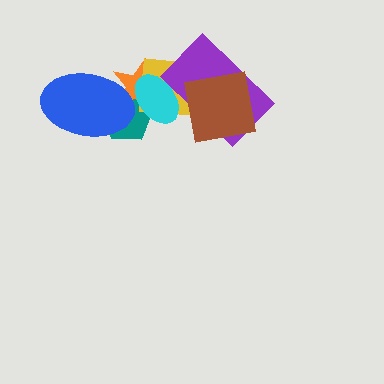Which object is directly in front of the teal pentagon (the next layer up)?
The orange star is directly in front of the teal pentagon.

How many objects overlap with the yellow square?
5 objects overlap with the yellow square.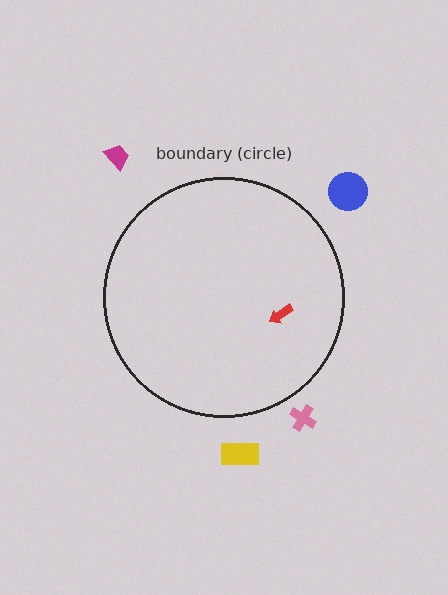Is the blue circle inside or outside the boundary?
Outside.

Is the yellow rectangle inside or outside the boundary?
Outside.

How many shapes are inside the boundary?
1 inside, 4 outside.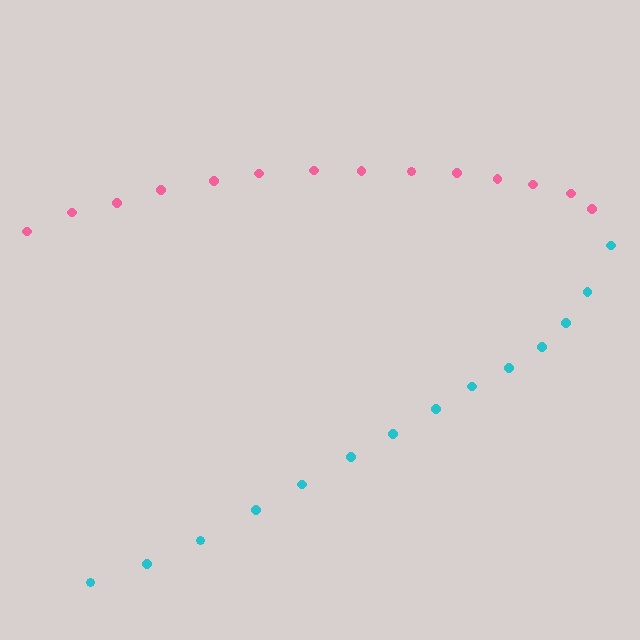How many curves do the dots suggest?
There are 2 distinct paths.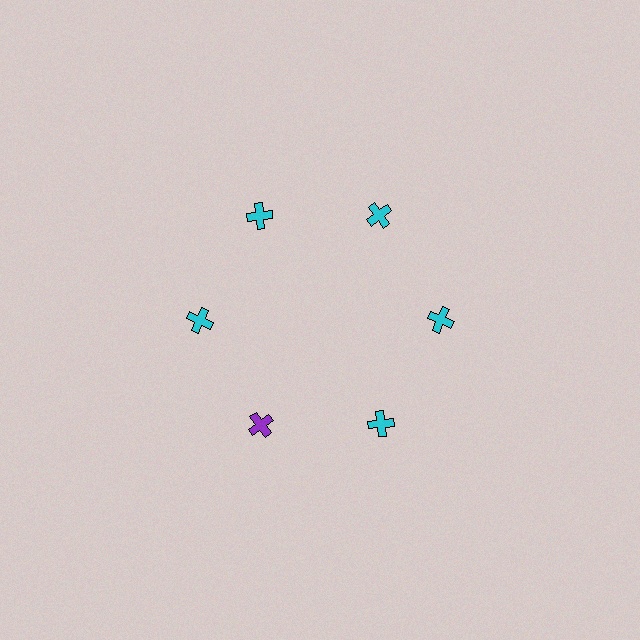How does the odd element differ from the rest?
It has a different color: purple instead of cyan.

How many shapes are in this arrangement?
There are 6 shapes arranged in a ring pattern.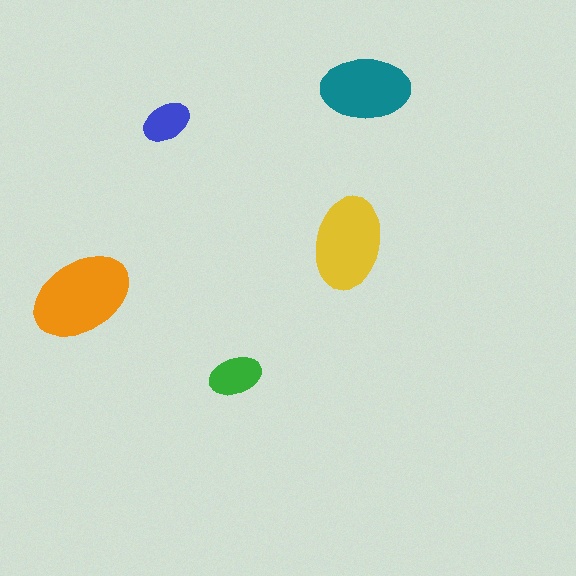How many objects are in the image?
There are 5 objects in the image.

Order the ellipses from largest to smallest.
the orange one, the yellow one, the teal one, the green one, the blue one.